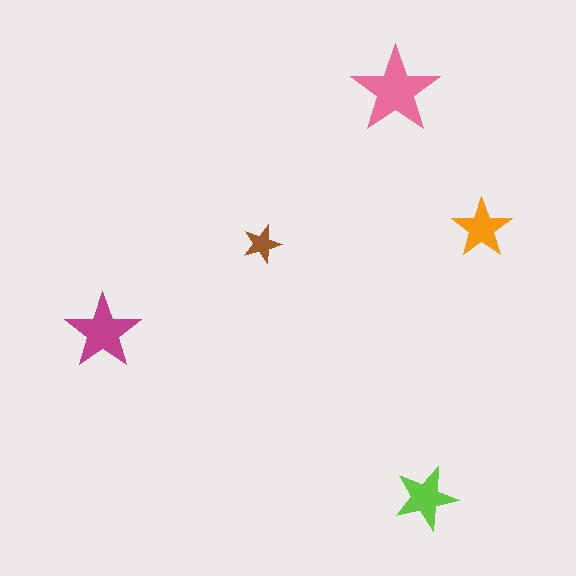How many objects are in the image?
There are 5 objects in the image.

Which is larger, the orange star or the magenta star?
The magenta one.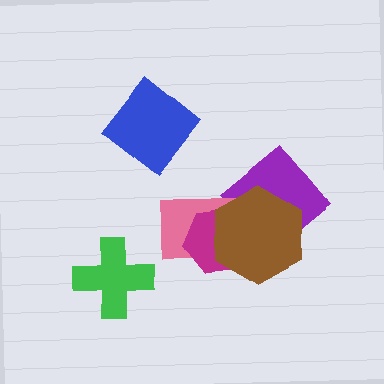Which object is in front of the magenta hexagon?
The brown hexagon is in front of the magenta hexagon.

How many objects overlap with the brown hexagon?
3 objects overlap with the brown hexagon.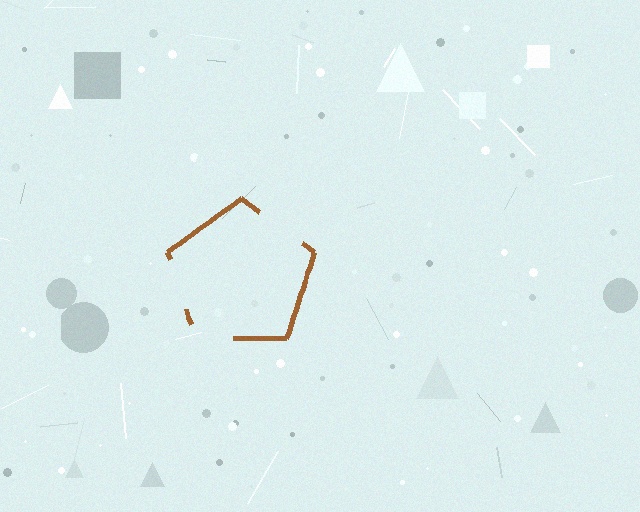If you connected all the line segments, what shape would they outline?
They would outline a pentagon.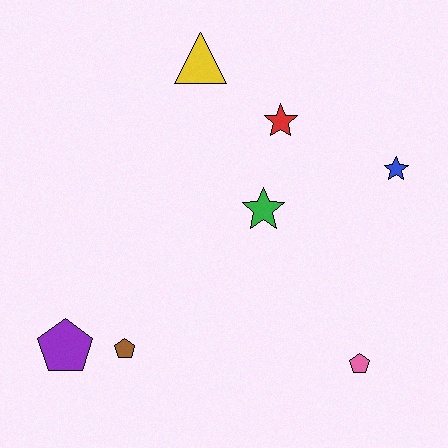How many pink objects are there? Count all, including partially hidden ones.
There is 1 pink object.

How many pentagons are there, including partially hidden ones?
There are 3 pentagons.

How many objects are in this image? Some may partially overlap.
There are 7 objects.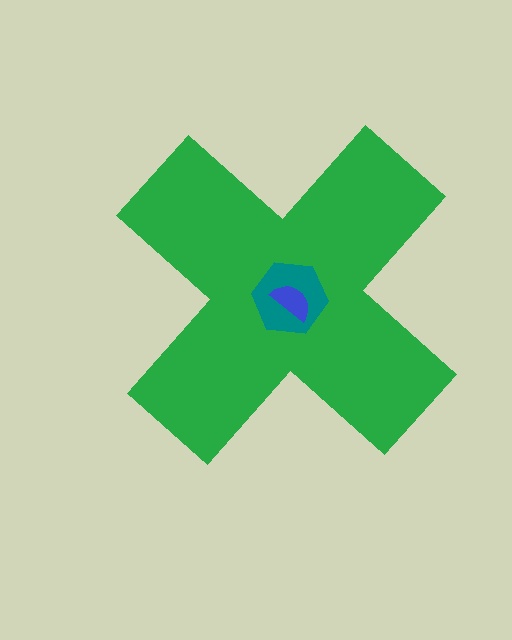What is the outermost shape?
The green cross.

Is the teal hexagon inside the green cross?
Yes.